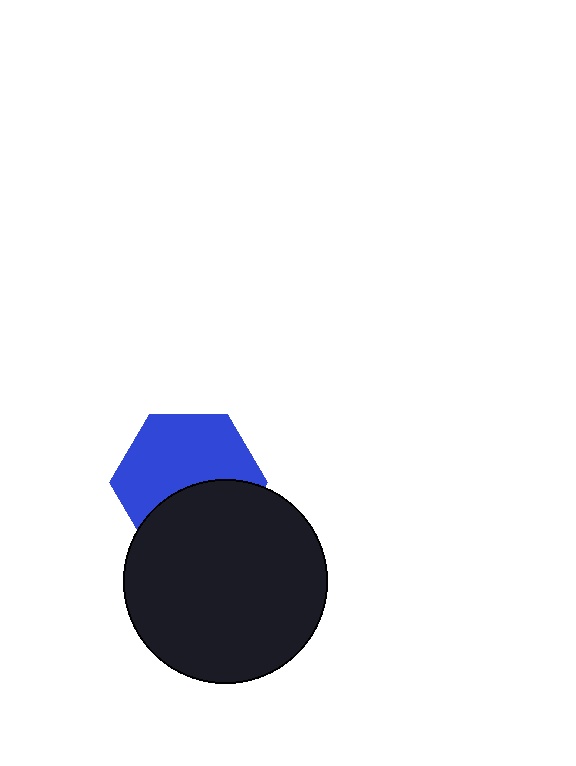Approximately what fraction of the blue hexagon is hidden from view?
Roughly 40% of the blue hexagon is hidden behind the black circle.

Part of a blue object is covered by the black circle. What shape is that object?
It is a hexagon.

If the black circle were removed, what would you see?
You would see the complete blue hexagon.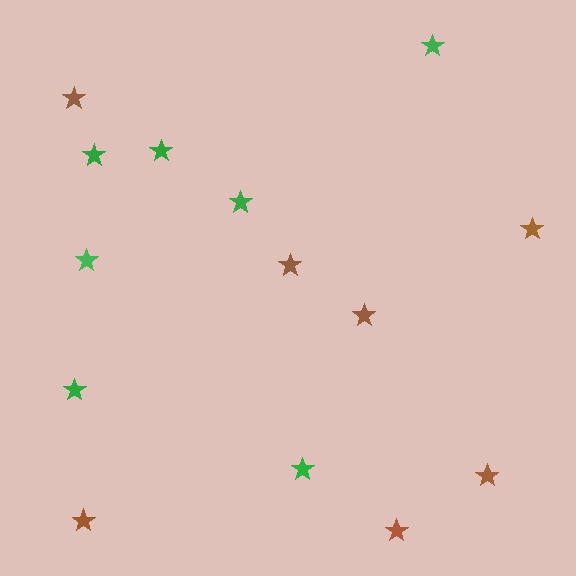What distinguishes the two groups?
There are 2 groups: one group of brown stars (7) and one group of green stars (7).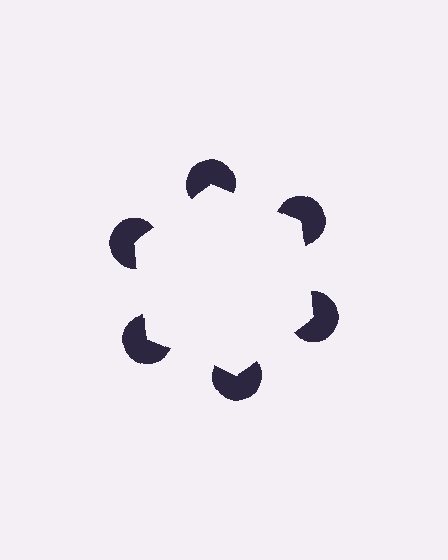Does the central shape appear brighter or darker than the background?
It typically appears slightly brighter than the background, even though no actual brightness change is drawn.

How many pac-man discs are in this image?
There are 6 — one at each vertex of the illusory hexagon.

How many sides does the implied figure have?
6 sides.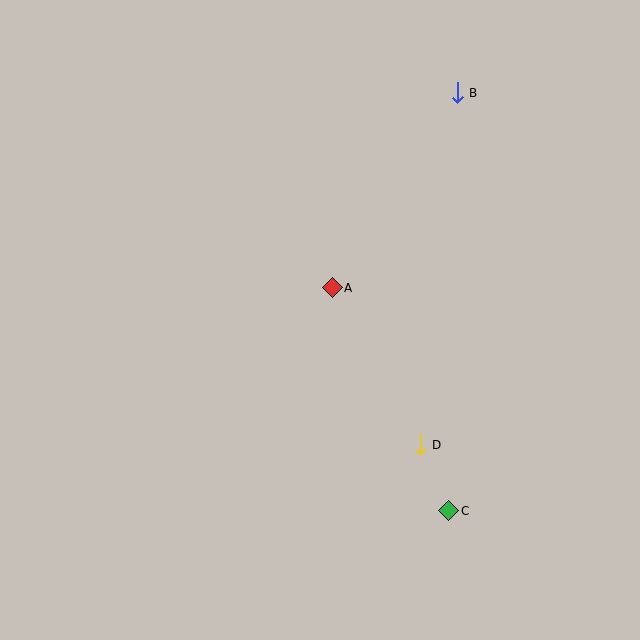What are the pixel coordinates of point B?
Point B is at (457, 93).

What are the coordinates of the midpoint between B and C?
The midpoint between B and C is at (453, 302).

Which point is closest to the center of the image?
Point A at (332, 288) is closest to the center.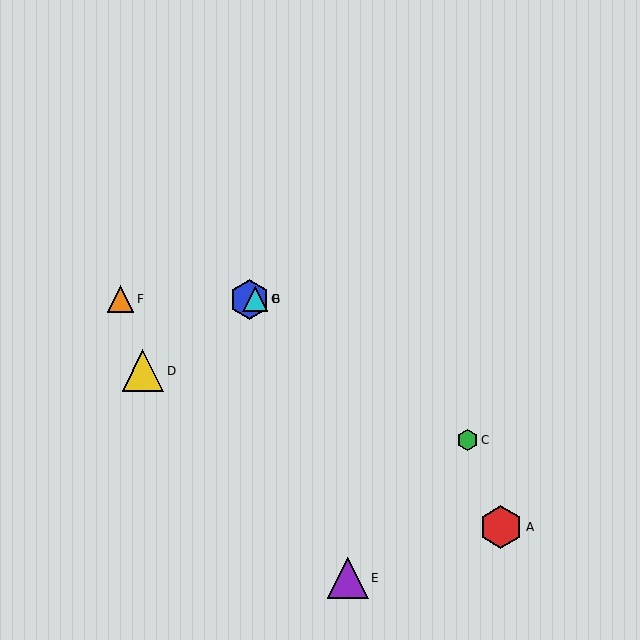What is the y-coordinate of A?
Object A is at y≈527.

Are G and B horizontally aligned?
Yes, both are at y≈299.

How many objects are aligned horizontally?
3 objects (B, F, G) are aligned horizontally.